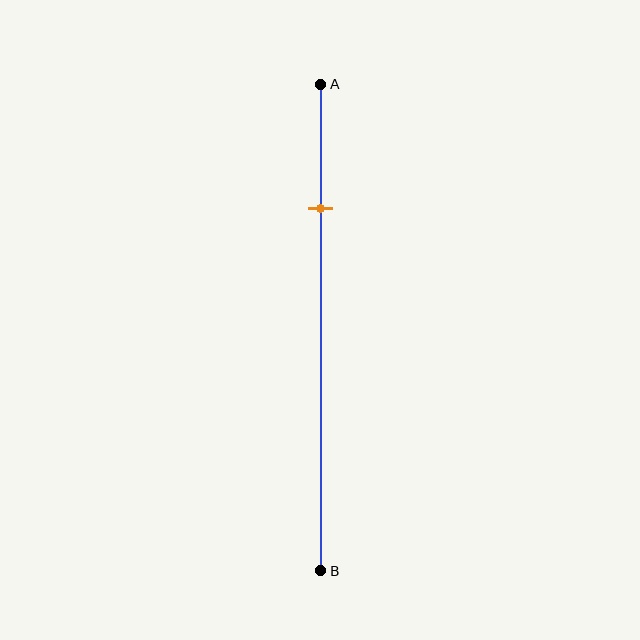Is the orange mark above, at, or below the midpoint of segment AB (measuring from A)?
The orange mark is above the midpoint of segment AB.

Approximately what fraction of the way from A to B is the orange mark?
The orange mark is approximately 25% of the way from A to B.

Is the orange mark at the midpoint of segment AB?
No, the mark is at about 25% from A, not at the 50% midpoint.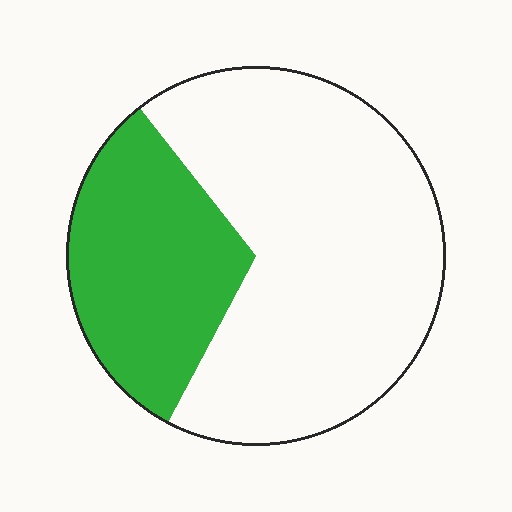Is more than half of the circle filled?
No.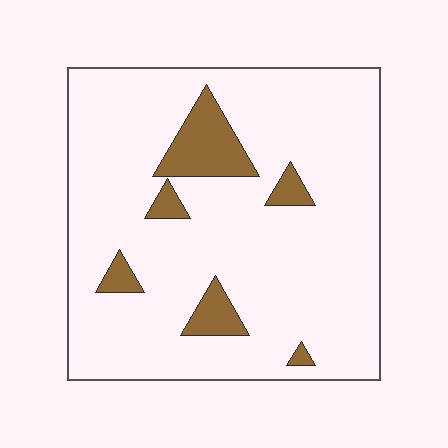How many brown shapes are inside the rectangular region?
6.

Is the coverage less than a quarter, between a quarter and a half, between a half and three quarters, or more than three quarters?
Less than a quarter.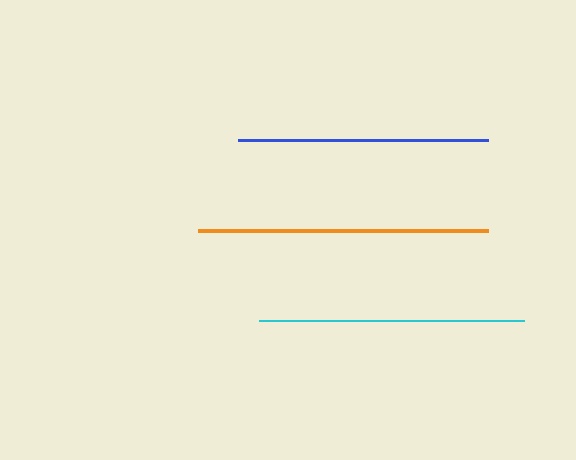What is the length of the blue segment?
The blue segment is approximately 251 pixels long.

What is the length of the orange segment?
The orange segment is approximately 289 pixels long.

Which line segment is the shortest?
The blue line is the shortest at approximately 251 pixels.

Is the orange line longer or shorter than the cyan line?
The orange line is longer than the cyan line.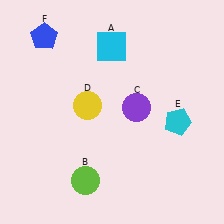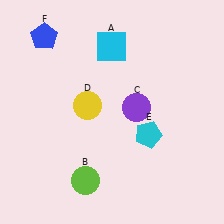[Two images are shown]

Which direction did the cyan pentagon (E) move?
The cyan pentagon (E) moved left.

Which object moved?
The cyan pentagon (E) moved left.